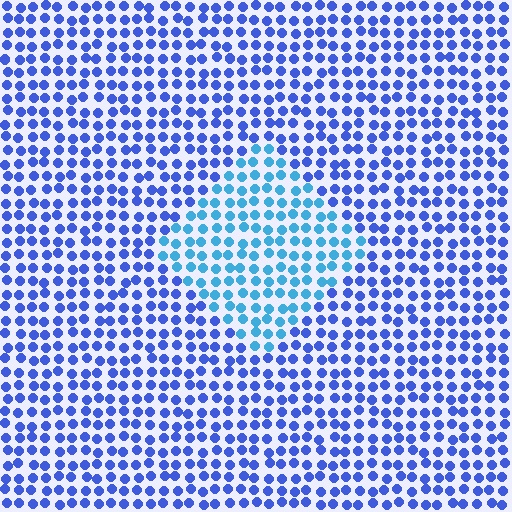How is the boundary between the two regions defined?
The boundary is defined purely by a slight shift in hue (about 31 degrees). Spacing, size, and orientation are identical on both sides.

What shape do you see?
I see a diamond.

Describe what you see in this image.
The image is filled with small blue elements in a uniform arrangement. A diamond-shaped region is visible where the elements are tinted to a slightly different hue, forming a subtle color boundary.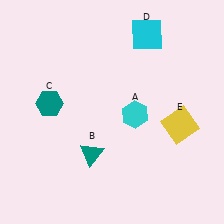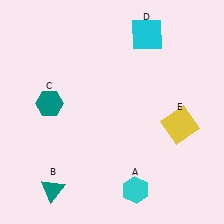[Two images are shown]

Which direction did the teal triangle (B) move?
The teal triangle (B) moved left.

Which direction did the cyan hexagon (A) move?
The cyan hexagon (A) moved down.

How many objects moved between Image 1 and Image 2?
2 objects moved between the two images.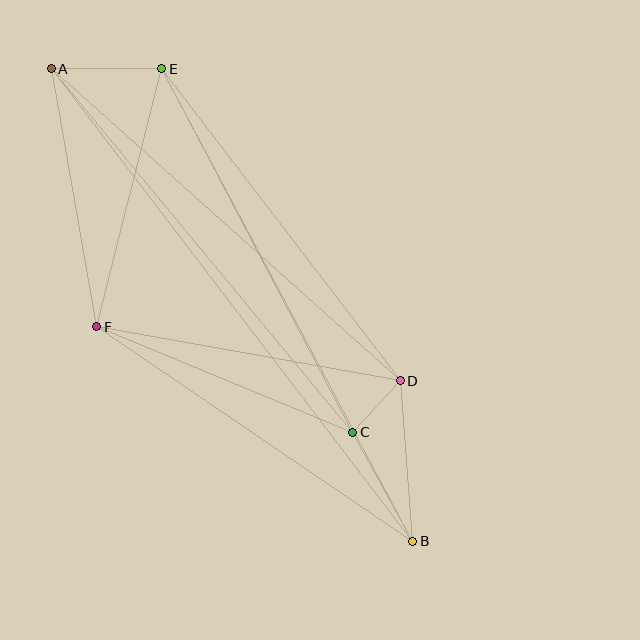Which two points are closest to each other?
Points C and D are closest to each other.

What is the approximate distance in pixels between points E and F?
The distance between E and F is approximately 266 pixels.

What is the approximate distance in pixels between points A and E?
The distance between A and E is approximately 110 pixels.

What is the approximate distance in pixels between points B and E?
The distance between B and E is approximately 535 pixels.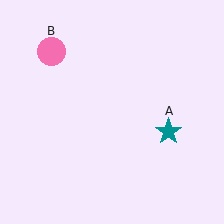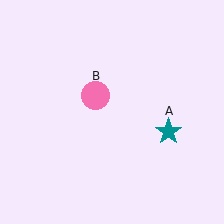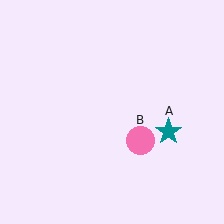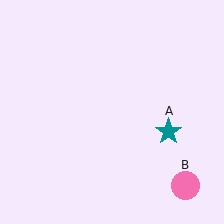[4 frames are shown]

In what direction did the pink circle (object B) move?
The pink circle (object B) moved down and to the right.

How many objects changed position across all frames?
1 object changed position: pink circle (object B).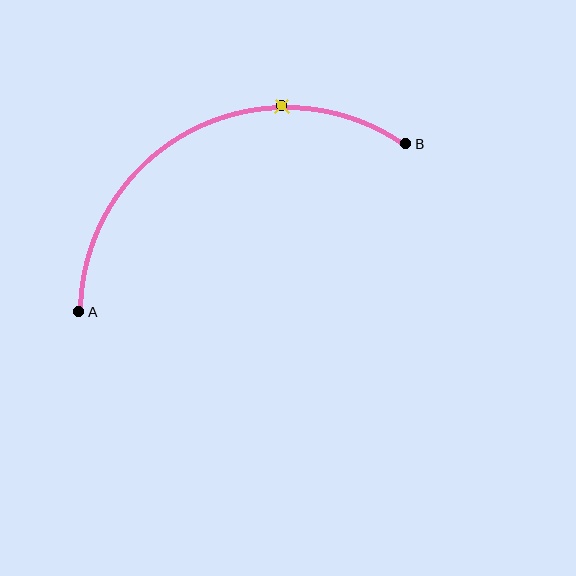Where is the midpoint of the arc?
The arc midpoint is the point on the curve farthest from the straight line joining A and B. It sits above that line.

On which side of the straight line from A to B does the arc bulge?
The arc bulges above the straight line connecting A and B.